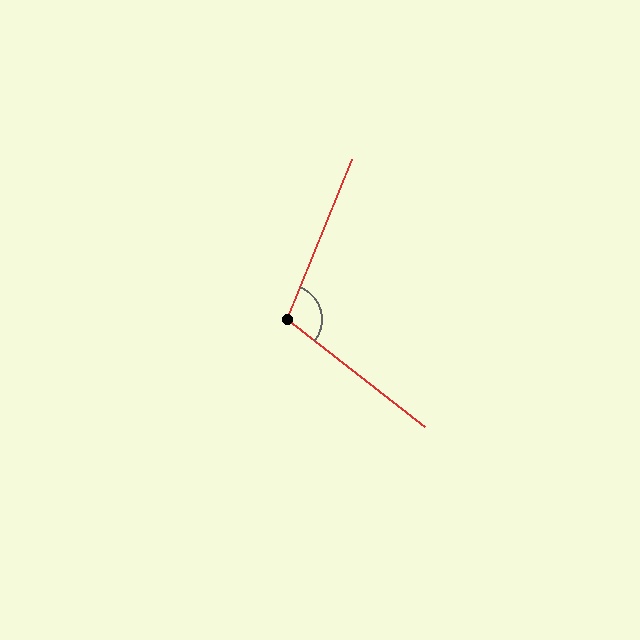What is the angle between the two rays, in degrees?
Approximately 106 degrees.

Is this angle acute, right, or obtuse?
It is obtuse.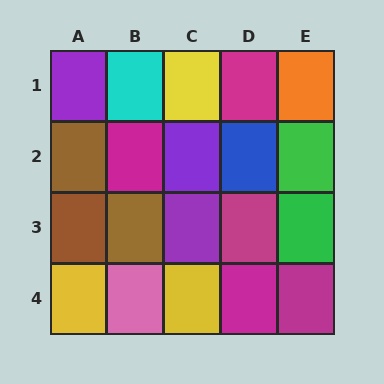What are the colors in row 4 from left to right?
Yellow, pink, yellow, magenta, magenta.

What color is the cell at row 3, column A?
Brown.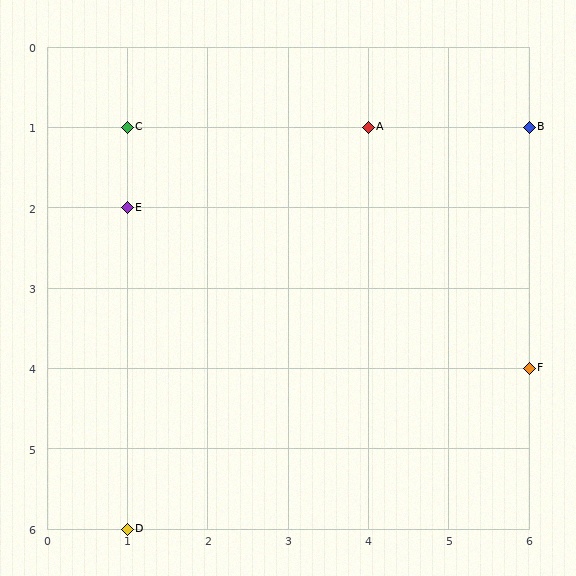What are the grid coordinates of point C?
Point C is at grid coordinates (1, 1).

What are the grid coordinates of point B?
Point B is at grid coordinates (6, 1).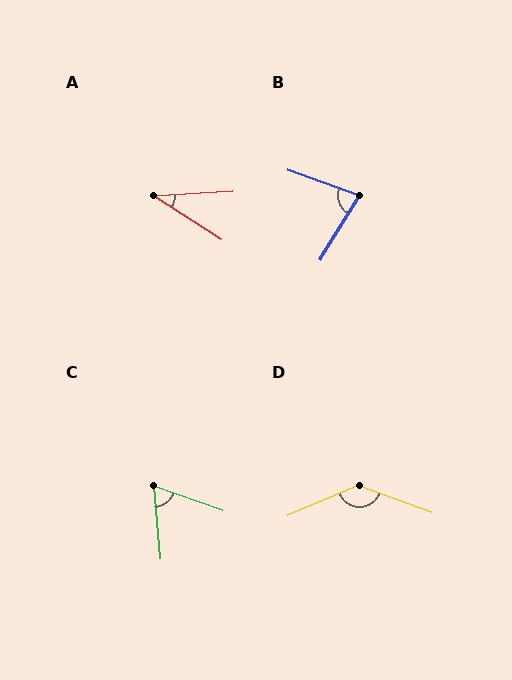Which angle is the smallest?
A, at approximately 36 degrees.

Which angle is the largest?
D, at approximately 137 degrees.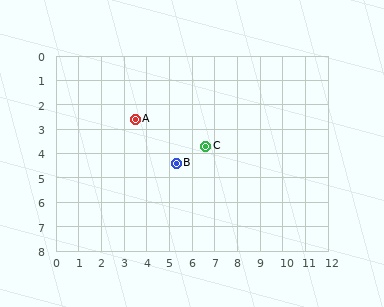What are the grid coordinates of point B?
Point B is at approximately (5.3, 4.4).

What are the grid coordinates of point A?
Point A is at approximately (3.5, 2.6).